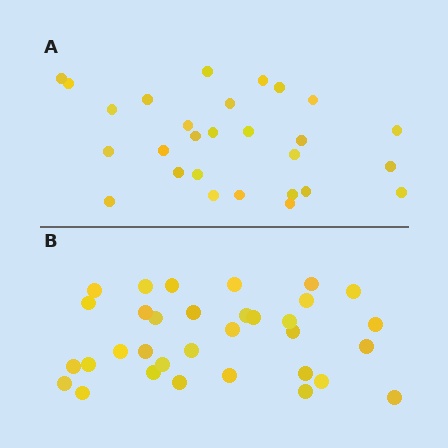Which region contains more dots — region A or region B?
Region B (the bottom region) has more dots.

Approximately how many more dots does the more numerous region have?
Region B has about 5 more dots than region A.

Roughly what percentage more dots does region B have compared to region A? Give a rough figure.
About 20% more.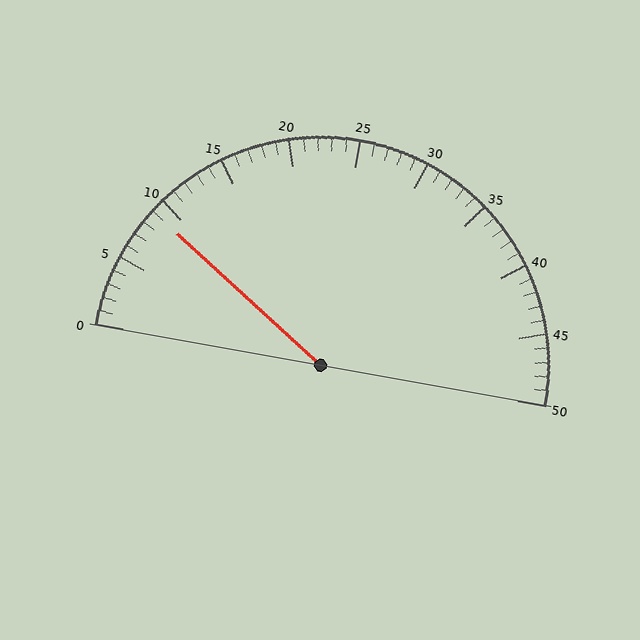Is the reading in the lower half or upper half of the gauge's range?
The reading is in the lower half of the range (0 to 50).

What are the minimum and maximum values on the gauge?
The gauge ranges from 0 to 50.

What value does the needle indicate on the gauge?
The needle indicates approximately 9.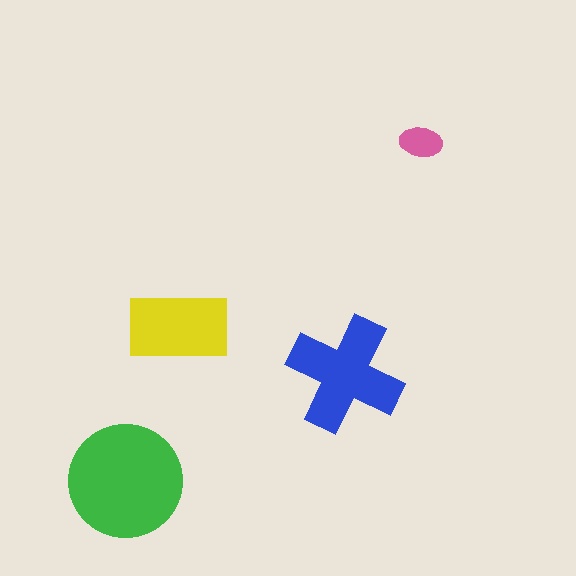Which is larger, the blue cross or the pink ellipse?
The blue cross.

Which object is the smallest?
The pink ellipse.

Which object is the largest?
The green circle.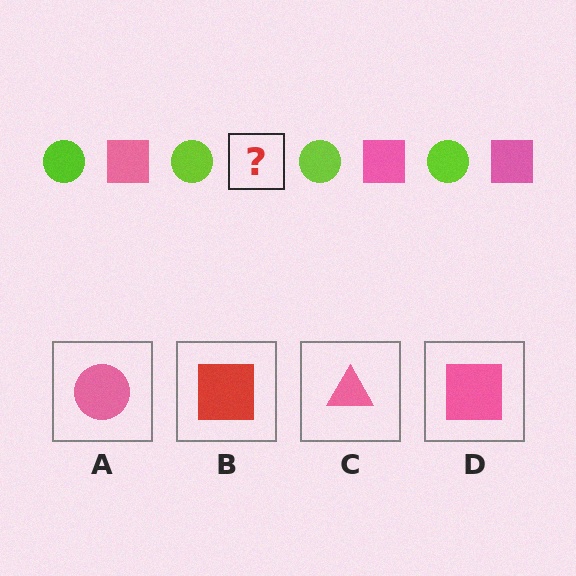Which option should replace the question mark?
Option D.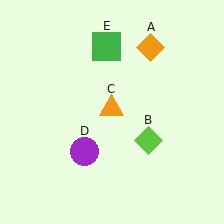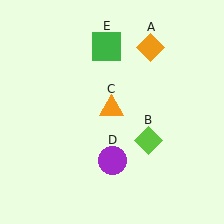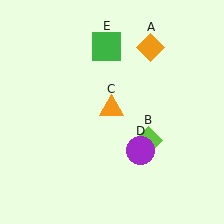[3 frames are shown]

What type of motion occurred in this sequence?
The purple circle (object D) rotated counterclockwise around the center of the scene.